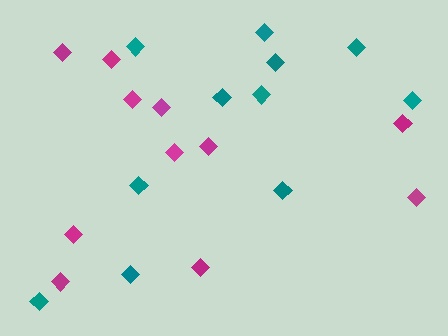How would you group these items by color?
There are 2 groups: one group of teal diamonds (11) and one group of magenta diamonds (11).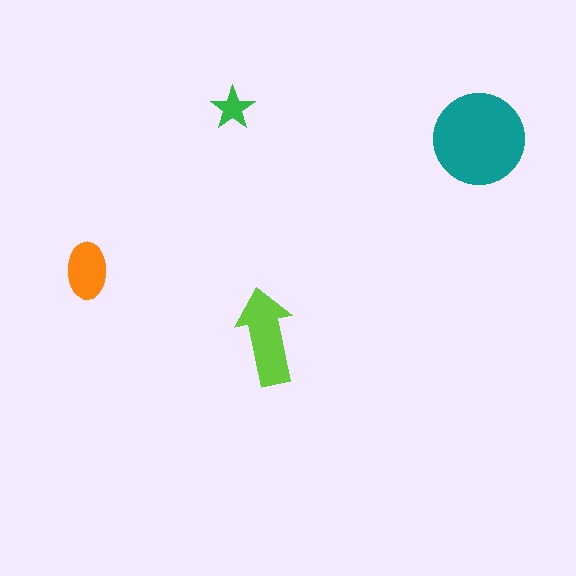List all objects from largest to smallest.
The teal circle, the lime arrow, the orange ellipse, the green star.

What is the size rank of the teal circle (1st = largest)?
1st.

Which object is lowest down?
The lime arrow is bottommost.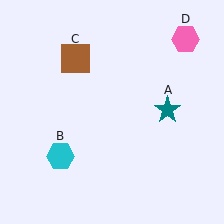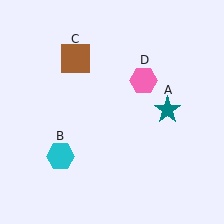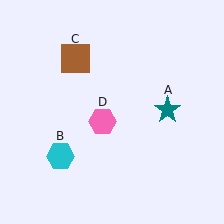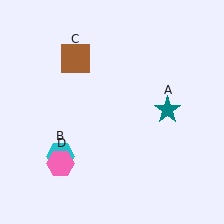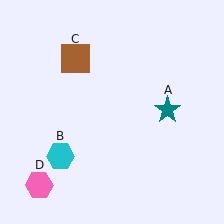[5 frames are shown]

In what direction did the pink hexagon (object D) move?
The pink hexagon (object D) moved down and to the left.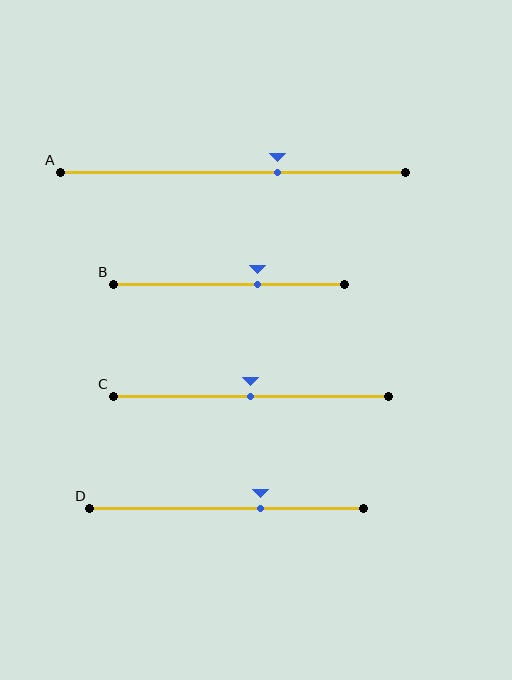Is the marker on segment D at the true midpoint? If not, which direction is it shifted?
No, the marker on segment D is shifted to the right by about 12% of the segment length.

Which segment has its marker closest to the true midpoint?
Segment C has its marker closest to the true midpoint.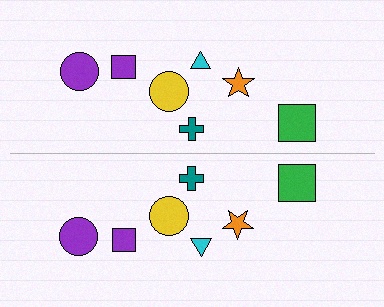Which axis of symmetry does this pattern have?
The pattern has a horizontal axis of symmetry running through the center of the image.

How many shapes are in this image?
There are 14 shapes in this image.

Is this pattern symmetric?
Yes, this pattern has bilateral (reflection) symmetry.